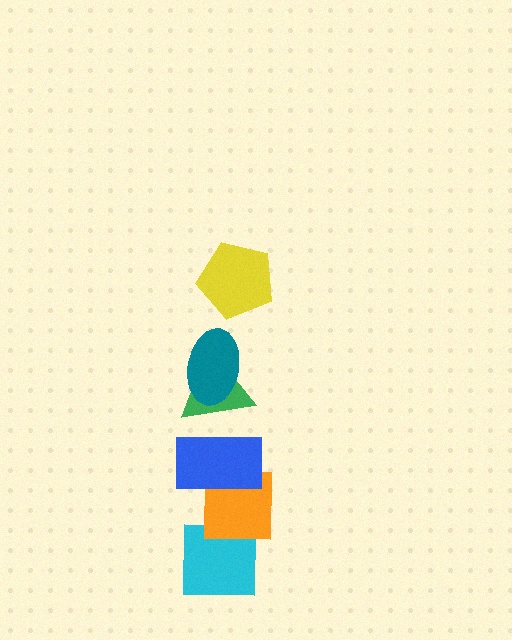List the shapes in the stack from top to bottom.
From top to bottom: the yellow pentagon, the teal ellipse, the green triangle, the blue rectangle, the orange square, the cyan square.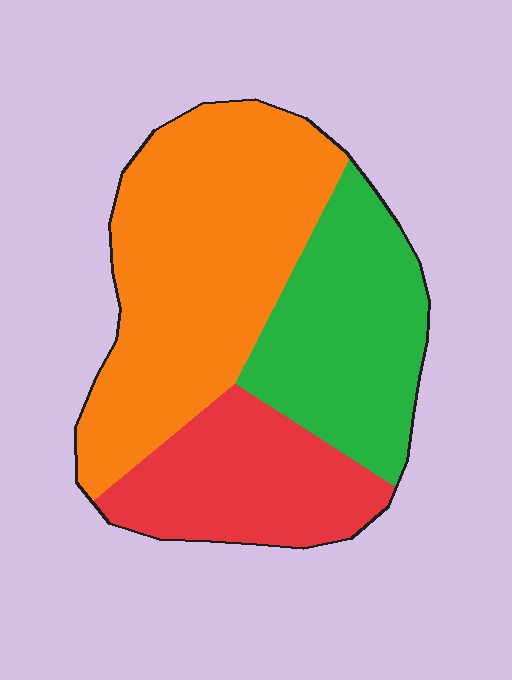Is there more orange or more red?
Orange.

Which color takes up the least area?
Red, at roughly 25%.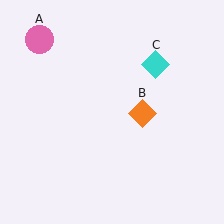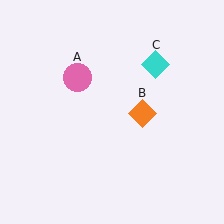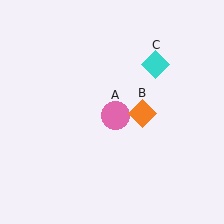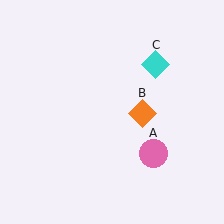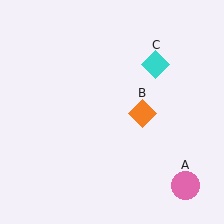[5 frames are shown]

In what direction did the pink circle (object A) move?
The pink circle (object A) moved down and to the right.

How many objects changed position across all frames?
1 object changed position: pink circle (object A).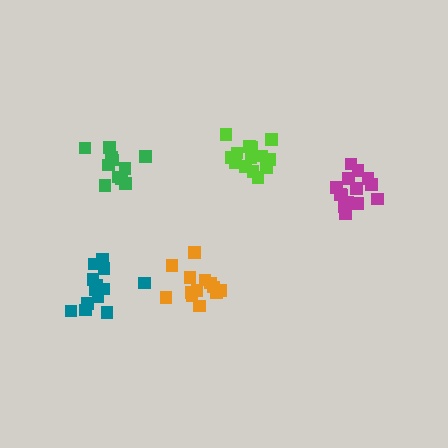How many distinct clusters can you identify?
There are 5 distinct clusters.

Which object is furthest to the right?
The magenta cluster is rightmost.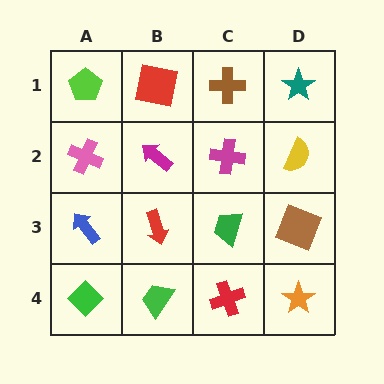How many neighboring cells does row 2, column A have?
3.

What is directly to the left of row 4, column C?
A green trapezoid.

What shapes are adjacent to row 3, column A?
A pink cross (row 2, column A), a green diamond (row 4, column A), a red arrow (row 3, column B).